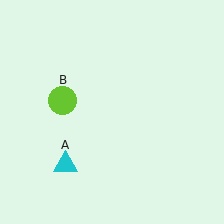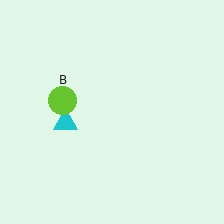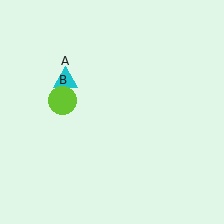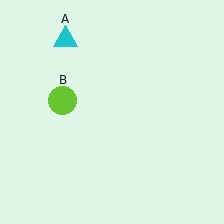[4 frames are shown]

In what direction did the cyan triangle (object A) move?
The cyan triangle (object A) moved up.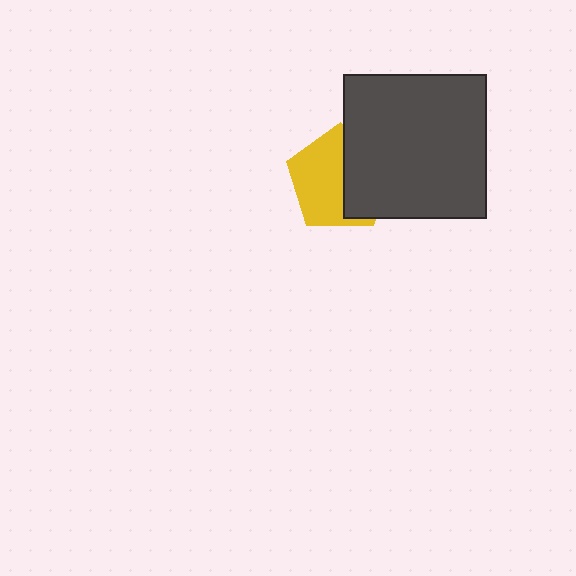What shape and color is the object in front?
The object in front is a dark gray square.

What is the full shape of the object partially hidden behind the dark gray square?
The partially hidden object is a yellow pentagon.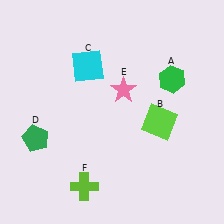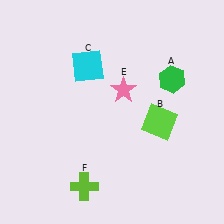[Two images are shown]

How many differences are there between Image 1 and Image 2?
There is 1 difference between the two images.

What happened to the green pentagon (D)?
The green pentagon (D) was removed in Image 2. It was in the bottom-left area of Image 1.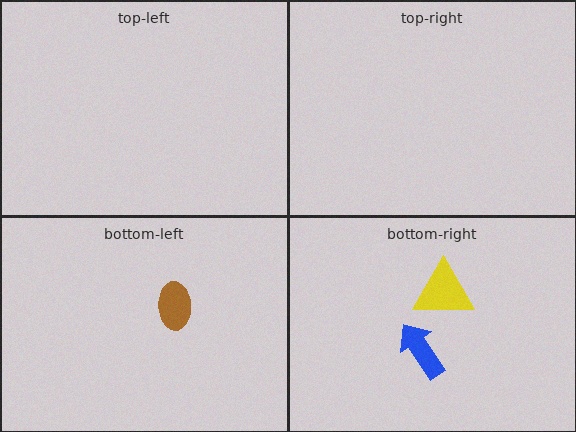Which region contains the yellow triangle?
The bottom-right region.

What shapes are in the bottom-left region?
The brown ellipse.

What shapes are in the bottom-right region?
The yellow triangle, the blue arrow.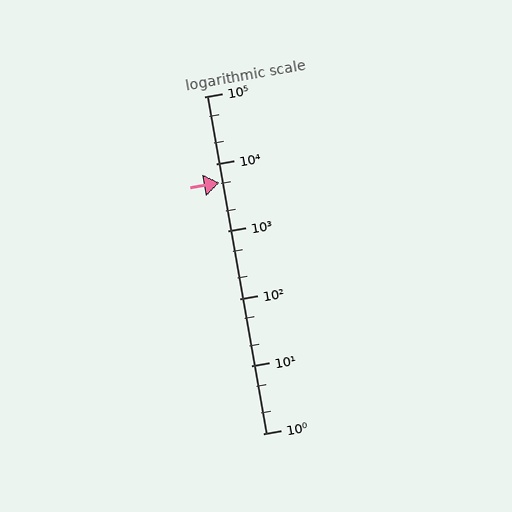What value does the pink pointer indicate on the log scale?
The pointer indicates approximately 5200.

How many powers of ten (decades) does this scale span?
The scale spans 5 decades, from 1 to 100000.